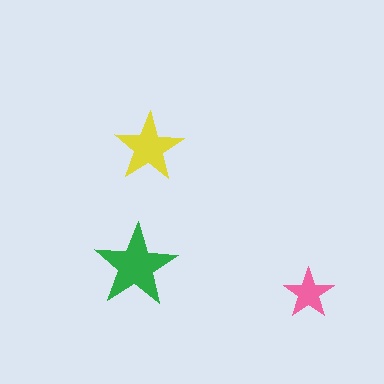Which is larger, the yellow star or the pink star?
The yellow one.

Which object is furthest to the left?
The green star is leftmost.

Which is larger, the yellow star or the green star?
The green one.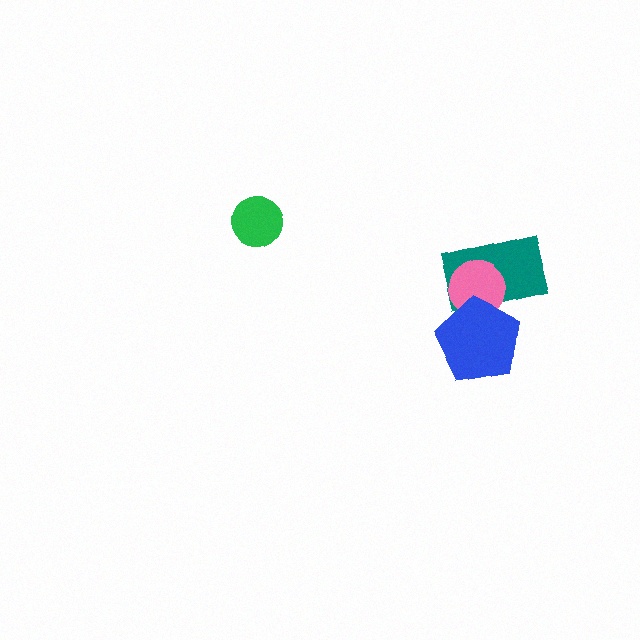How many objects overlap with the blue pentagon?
2 objects overlap with the blue pentagon.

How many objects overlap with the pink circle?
2 objects overlap with the pink circle.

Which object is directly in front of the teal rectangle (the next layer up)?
The pink circle is directly in front of the teal rectangle.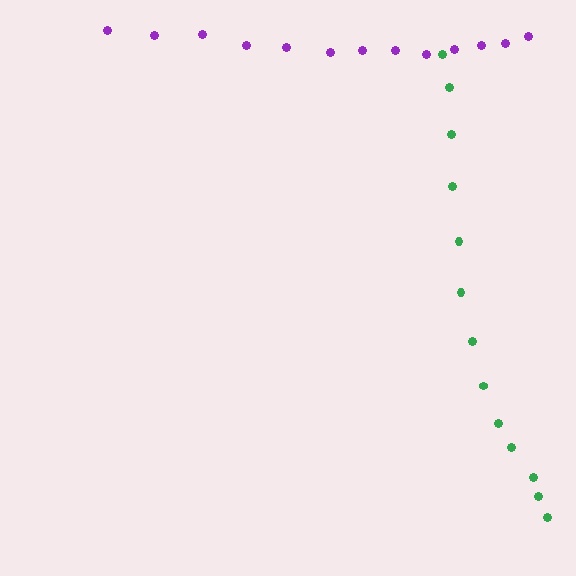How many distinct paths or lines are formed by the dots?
There are 2 distinct paths.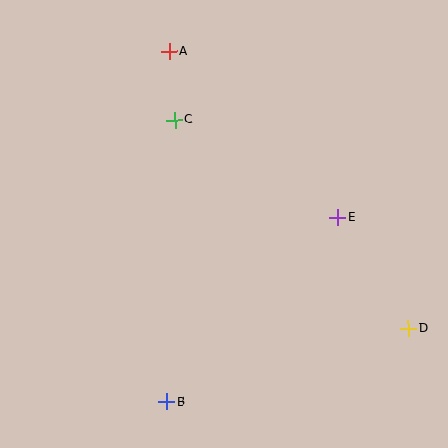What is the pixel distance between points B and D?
The distance between B and D is 253 pixels.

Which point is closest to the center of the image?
Point E at (337, 218) is closest to the center.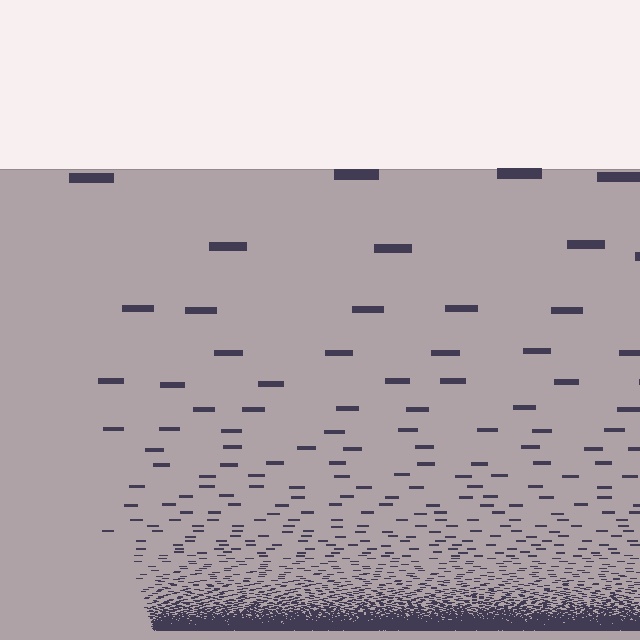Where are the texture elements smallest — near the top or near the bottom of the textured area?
Near the bottom.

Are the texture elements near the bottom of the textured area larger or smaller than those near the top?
Smaller. The gradient is inverted — elements near the bottom are smaller and denser.